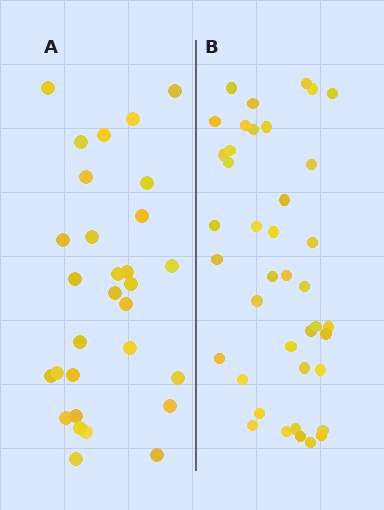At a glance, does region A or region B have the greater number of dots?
Region B (the right region) has more dots.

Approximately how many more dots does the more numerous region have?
Region B has roughly 10 or so more dots than region A.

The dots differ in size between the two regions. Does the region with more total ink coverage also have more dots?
No. Region A has more total ink coverage because its dots are larger, but region B actually contains more individual dots. Total area can be misleading — the number of items is what matters here.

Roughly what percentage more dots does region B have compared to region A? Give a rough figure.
About 35% more.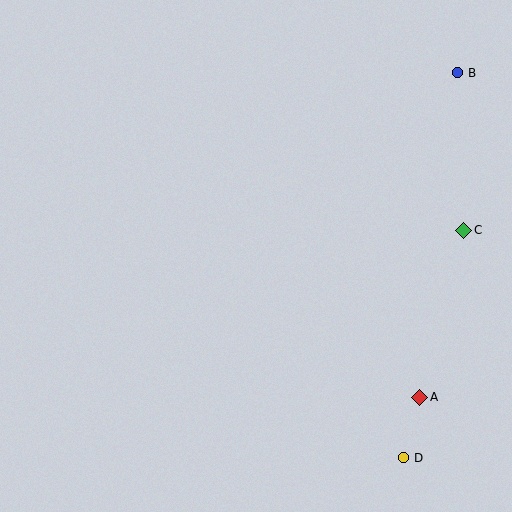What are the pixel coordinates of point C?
Point C is at (464, 230).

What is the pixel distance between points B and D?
The distance between B and D is 389 pixels.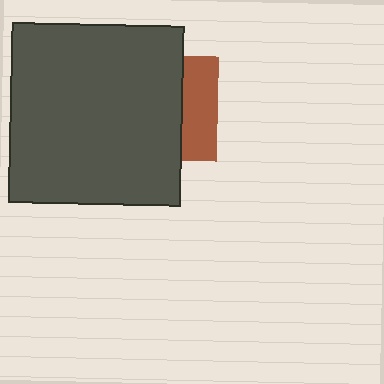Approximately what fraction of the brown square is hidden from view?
Roughly 67% of the brown square is hidden behind the dark gray rectangle.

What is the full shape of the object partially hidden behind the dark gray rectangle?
The partially hidden object is a brown square.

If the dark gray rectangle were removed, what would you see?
You would see the complete brown square.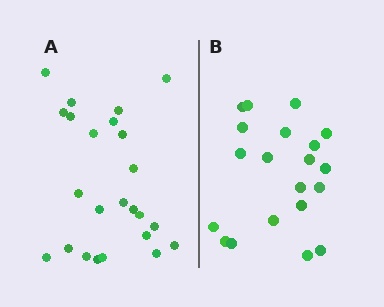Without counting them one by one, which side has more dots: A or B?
Region A (the left region) has more dots.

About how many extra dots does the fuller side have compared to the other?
Region A has about 4 more dots than region B.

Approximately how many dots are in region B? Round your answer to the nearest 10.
About 20 dots.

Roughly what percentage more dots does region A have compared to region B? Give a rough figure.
About 20% more.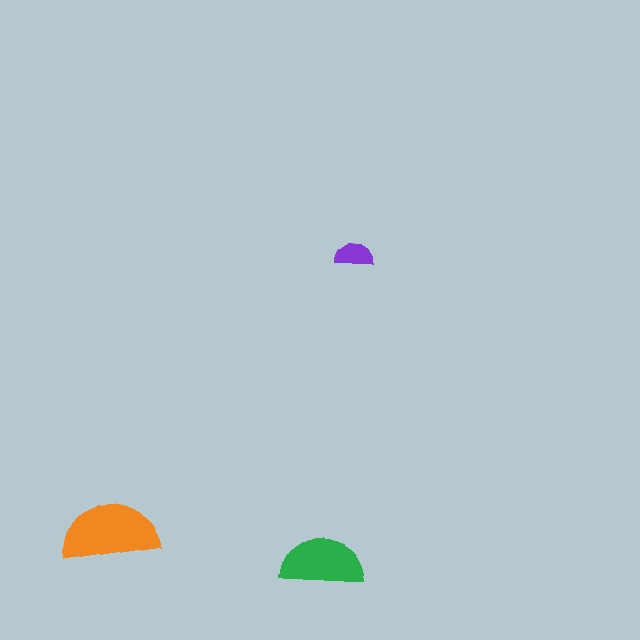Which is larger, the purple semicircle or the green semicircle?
The green one.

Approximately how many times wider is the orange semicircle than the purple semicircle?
About 2.5 times wider.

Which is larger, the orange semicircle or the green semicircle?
The orange one.